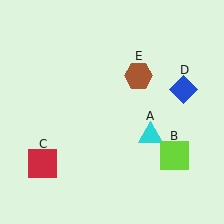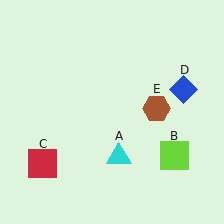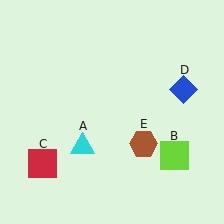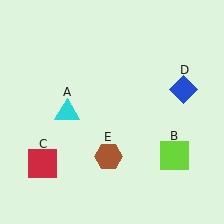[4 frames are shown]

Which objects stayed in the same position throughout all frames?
Lime square (object B) and red square (object C) and blue diamond (object D) remained stationary.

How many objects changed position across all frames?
2 objects changed position: cyan triangle (object A), brown hexagon (object E).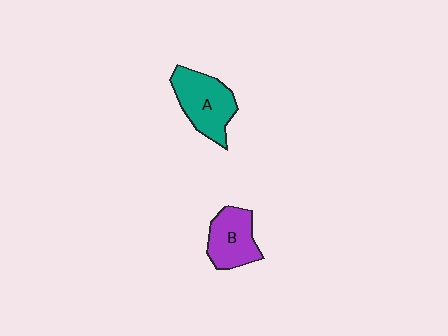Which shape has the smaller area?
Shape B (purple).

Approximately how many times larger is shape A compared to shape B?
Approximately 1.2 times.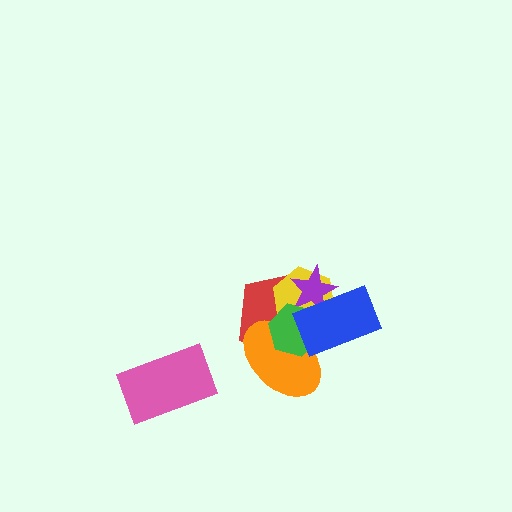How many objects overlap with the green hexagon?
5 objects overlap with the green hexagon.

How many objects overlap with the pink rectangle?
0 objects overlap with the pink rectangle.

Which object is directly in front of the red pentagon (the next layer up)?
The orange ellipse is directly in front of the red pentagon.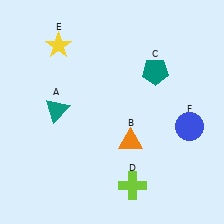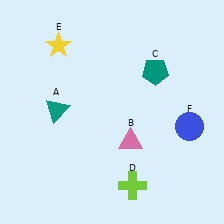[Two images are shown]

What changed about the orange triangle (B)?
In Image 1, B is orange. In Image 2, it changed to pink.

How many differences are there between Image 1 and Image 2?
There is 1 difference between the two images.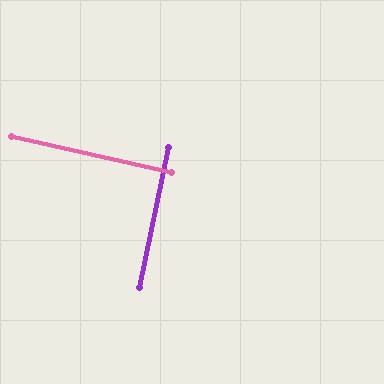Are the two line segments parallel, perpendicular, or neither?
Perpendicular — they meet at approximately 89°.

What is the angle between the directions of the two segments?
Approximately 89 degrees.